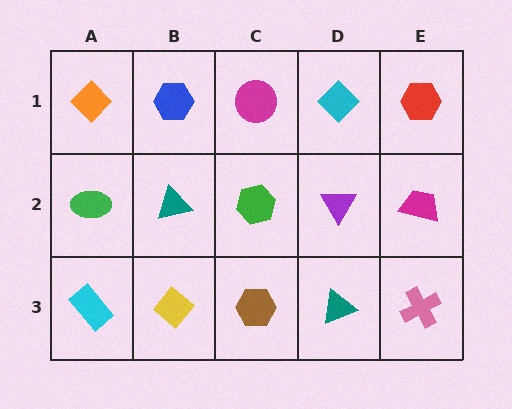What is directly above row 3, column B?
A teal triangle.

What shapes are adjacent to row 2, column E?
A red hexagon (row 1, column E), a pink cross (row 3, column E), a purple triangle (row 2, column D).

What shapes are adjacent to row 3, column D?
A purple triangle (row 2, column D), a brown hexagon (row 3, column C), a pink cross (row 3, column E).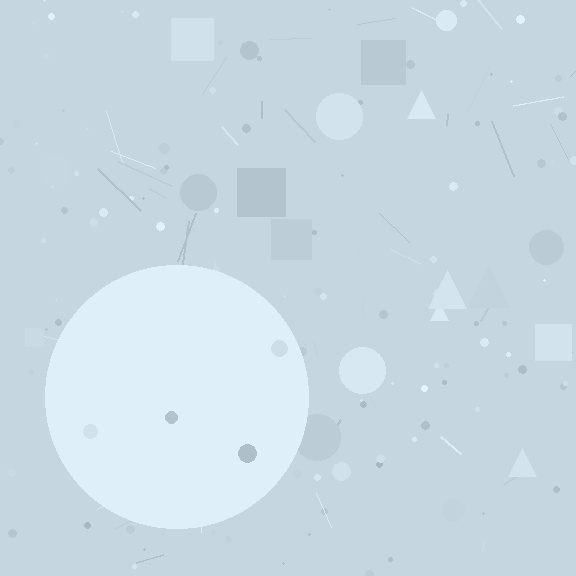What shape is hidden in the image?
A circle is hidden in the image.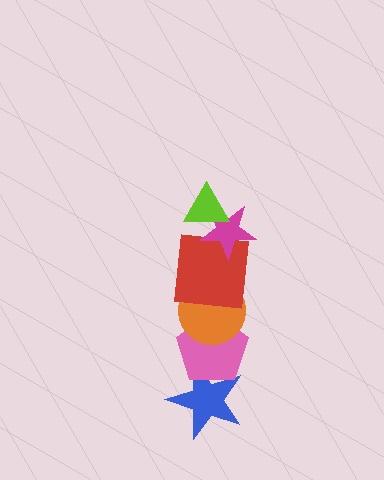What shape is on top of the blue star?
The pink pentagon is on top of the blue star.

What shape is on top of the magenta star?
The lime triangle is on top of the magenta star.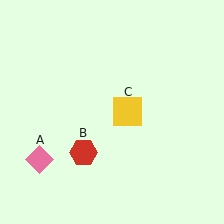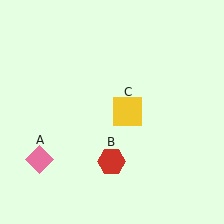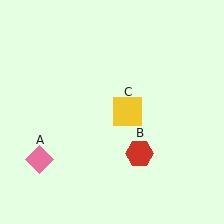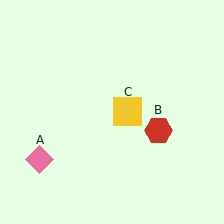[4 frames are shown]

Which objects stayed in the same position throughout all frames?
Pink diamond (object A) and yellow square (object C) remained stationary.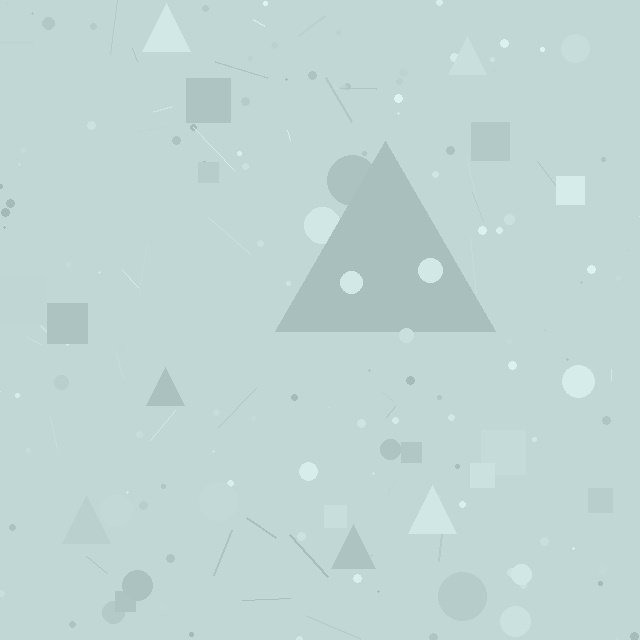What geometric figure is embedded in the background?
A triangle is embedded in the background.